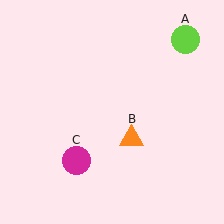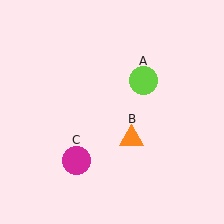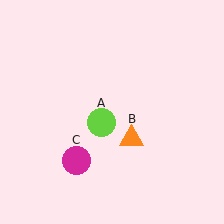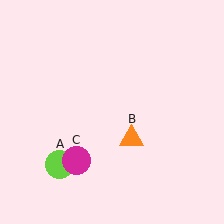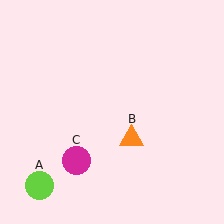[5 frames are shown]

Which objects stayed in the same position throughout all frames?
Orange triangle (object B) and magenta circle (object C) remained stationary.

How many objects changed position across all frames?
1 object changed position: lime circle (object A).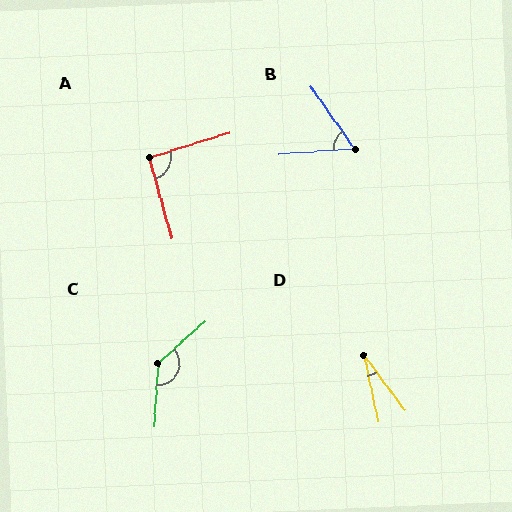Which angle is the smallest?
D, at approximately 25 degrees.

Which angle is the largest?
C, at approximately 135 degrees.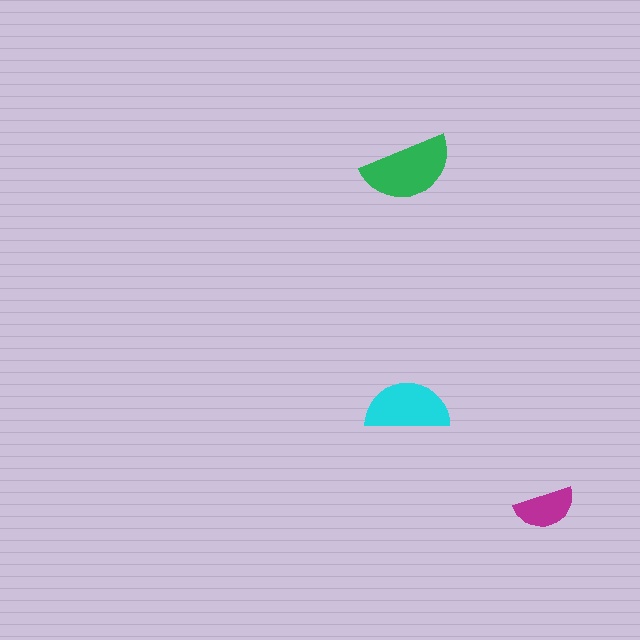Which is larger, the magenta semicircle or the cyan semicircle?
The cyan one.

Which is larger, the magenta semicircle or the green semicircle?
The green one.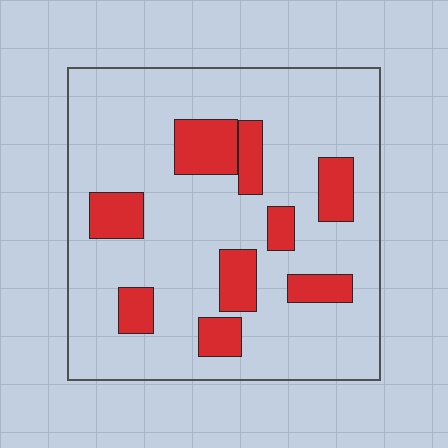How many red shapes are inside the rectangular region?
9.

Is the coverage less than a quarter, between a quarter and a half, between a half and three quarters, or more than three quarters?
Less than a quarter.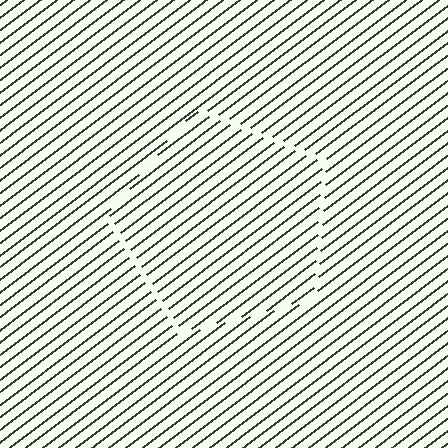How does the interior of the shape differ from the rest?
The interior of the shape contains the same grating, shifted by half a period — the contour is defined by the phase discontinuity where line-ends from the inner and outer gratings abut.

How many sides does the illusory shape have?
5 sides — the line-ends trace a pentagon.